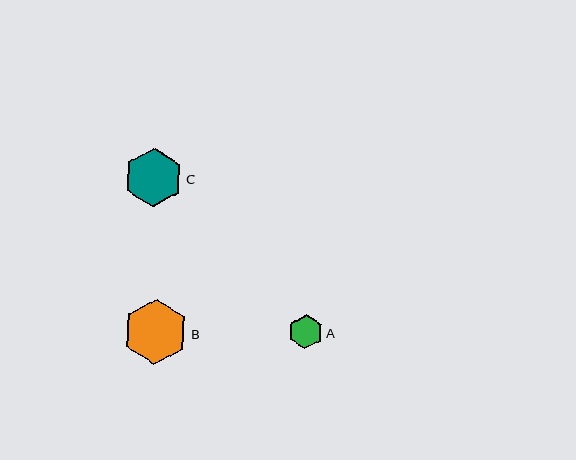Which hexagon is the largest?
Hexagon B is the largest with a size of approximately 65 pixels.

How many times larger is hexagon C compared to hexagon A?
Hexagon C is approximately 1.7 times the size of hexagon A.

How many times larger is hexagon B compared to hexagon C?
Hexagon B is approximately 1.1 times the size of hexagon C.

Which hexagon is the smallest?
Hexagon A is the smallest with a size of approximately 34 pixels.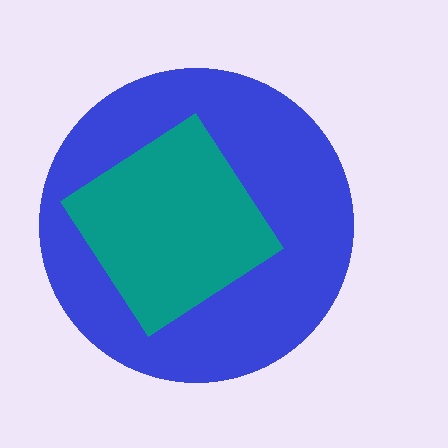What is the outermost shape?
The blue circle.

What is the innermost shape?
The teal diamond.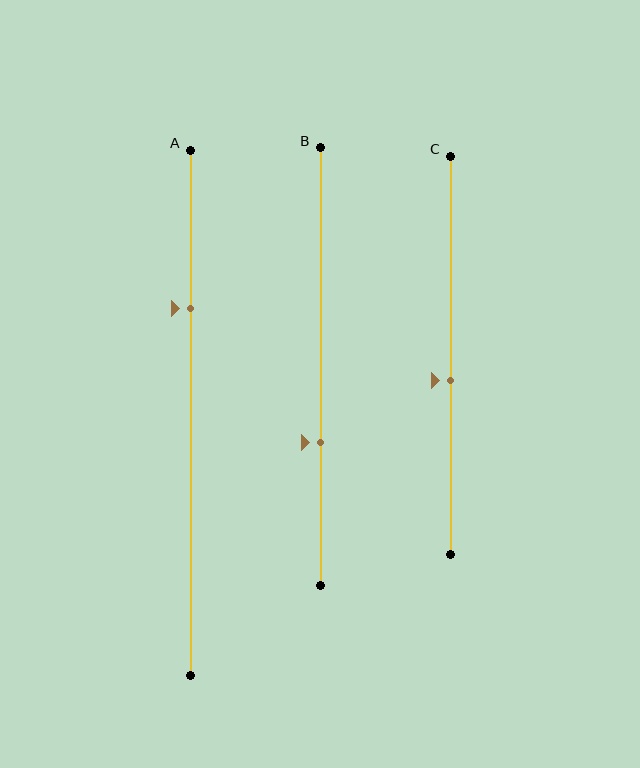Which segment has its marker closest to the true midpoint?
Segment C has its marker closest to the true midpoint.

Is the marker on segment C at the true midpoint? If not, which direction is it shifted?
No, the marker on segment C is shifted downward by about 6% of the segment length.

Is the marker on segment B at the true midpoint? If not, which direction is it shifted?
No, the marker on segment B is shifted downward by about 17% of the segment length.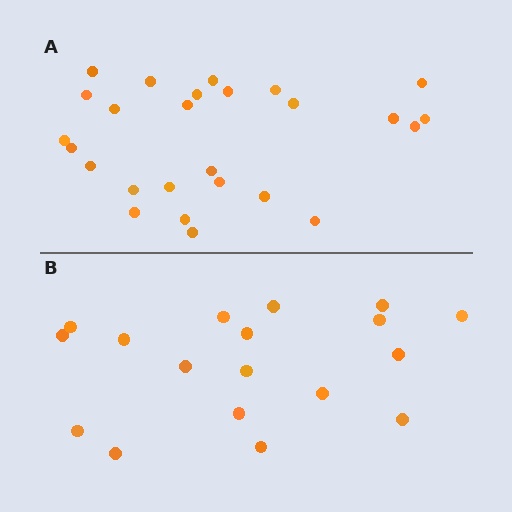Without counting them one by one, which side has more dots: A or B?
Region A (the top region) has more dots.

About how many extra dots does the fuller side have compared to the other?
Region A has roughly 8 or so more dots than region B.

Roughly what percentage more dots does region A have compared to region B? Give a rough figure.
About 45% more.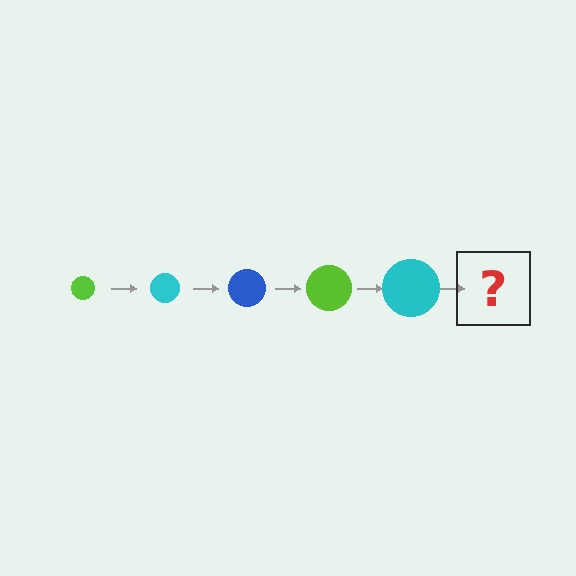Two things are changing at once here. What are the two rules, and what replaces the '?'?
The two rules are that the circle grows larger each step and the color cycles through lime, cyan, and blue. The '?' should be a blue circle, larger than the previous one.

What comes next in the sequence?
The next element should be a blue circle, larger than the previous one.